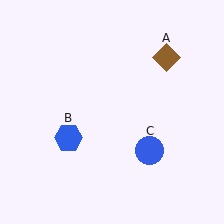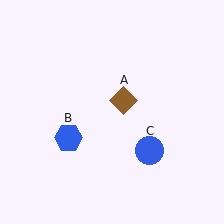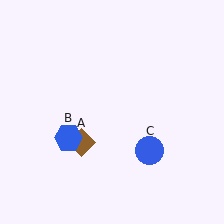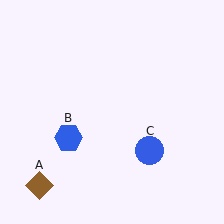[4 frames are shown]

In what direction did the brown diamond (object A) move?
The brown diamond (object A) moved down and to the left.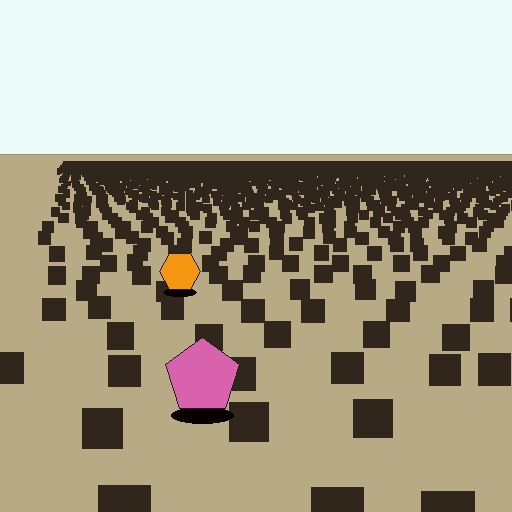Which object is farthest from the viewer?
The orange hexagon is farthest from the viewer. It appears smaller and the ground texture around it is denser.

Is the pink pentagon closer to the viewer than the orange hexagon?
Yes. The pink pentagon is closer — you can tell from the texture gradient: the ground texture is coarser near it.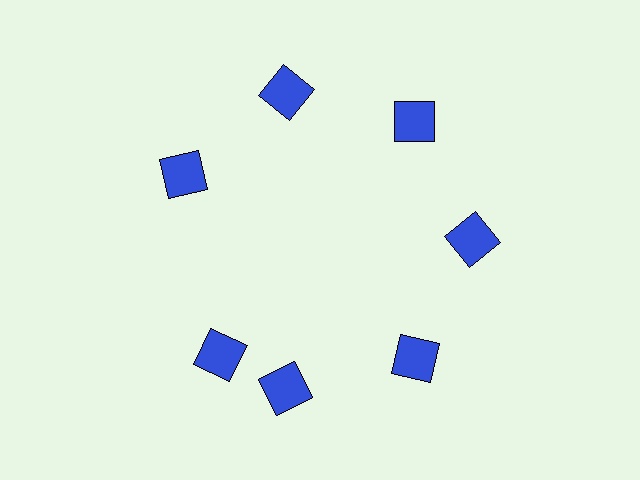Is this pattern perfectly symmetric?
No. The 7 blue squares are arranged in a ring, but one element near the 8 o'clock position is rotated out of alignment along the ring, breaking the 7-fold rotational symmetry.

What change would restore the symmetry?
The symmetry would be restored by rotating it back into even spacing with its neighbors so that all 7 squares sit at equal angles and equal distance from the center.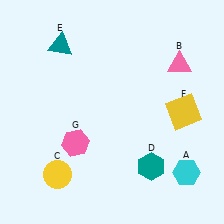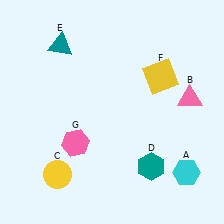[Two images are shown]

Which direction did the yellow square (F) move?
The yellow square (F) moved up.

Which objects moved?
The objects that moved are: the pink triangle (B), the yellow square (F).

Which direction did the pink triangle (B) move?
The pink triangle (B) moved down.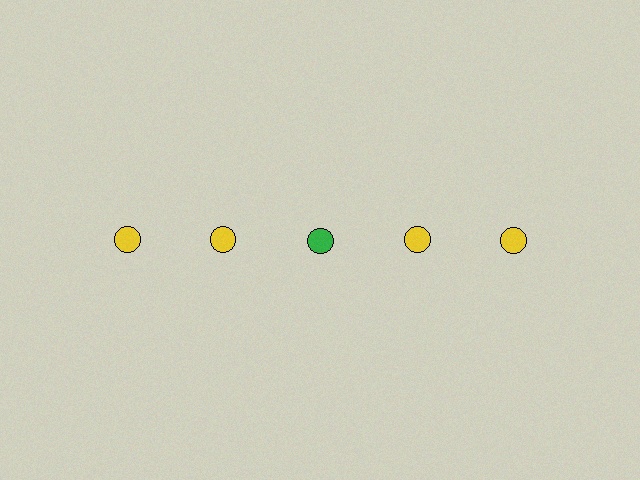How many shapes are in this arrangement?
There are 5 shapes arranged in a grid pattern.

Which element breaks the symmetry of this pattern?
The green circle in the top row, center column breaks the symmetry. All other shapes are yellow circles.